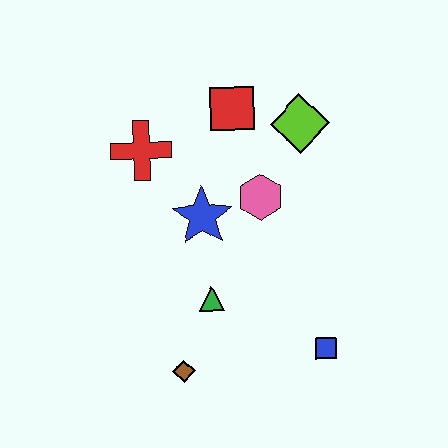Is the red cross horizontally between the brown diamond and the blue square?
No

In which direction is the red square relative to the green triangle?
The red square is above the green triangle.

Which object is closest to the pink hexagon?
The blue star is closest to the pink hexagon.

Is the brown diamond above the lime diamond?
No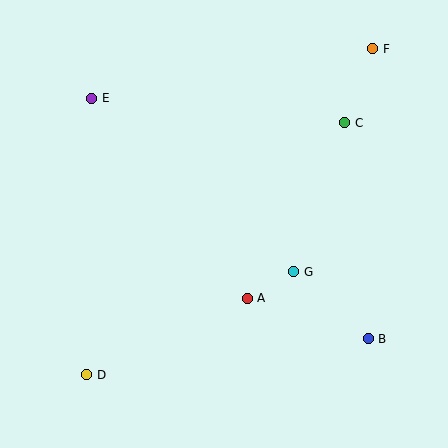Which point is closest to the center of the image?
Point A at (247, 298) is closest to the center.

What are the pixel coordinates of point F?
Point F is at (373, 49).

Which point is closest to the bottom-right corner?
Point B is closest to the bottom-right corner.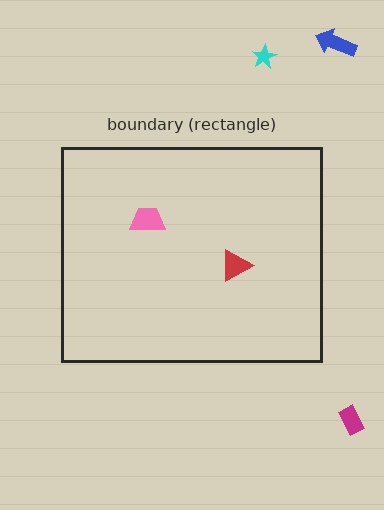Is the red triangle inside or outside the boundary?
Inside.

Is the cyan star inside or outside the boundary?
Outside.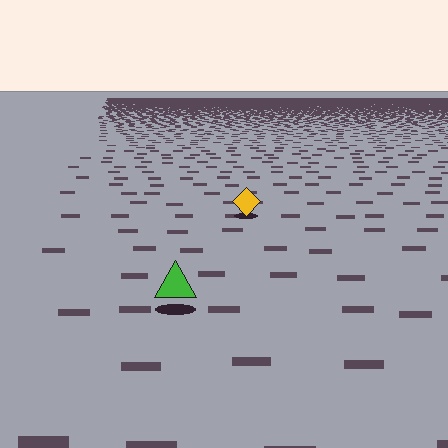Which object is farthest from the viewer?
The yellow diamond is farthest from the viewer. It appears smaller and the ground texture around it is denser.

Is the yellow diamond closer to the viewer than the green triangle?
No. The green triangle is closer — you can tell from the texture gradient: the ground texture is coarser near it.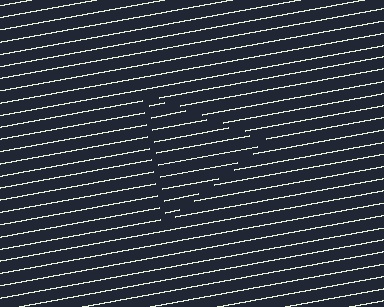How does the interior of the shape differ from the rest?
The interior of the shape contains the same grating, shifted by half a period — the contour is defined by the phase discontinuity where line-ends from the inner and outer gratings abut.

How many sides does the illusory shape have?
3 sides — the line-ends trace a triangle.